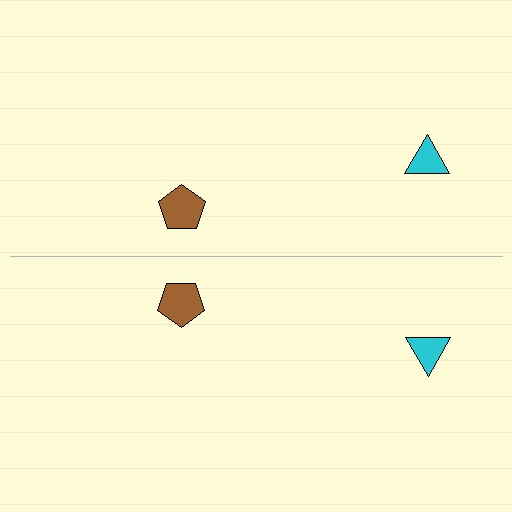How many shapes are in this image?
There are 4 shapes in this image.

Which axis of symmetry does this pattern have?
The pattern has a horizontal axis of symmetry running through the center of the image.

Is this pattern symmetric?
Yes, this pattern has bilateral (reflection) symmetry.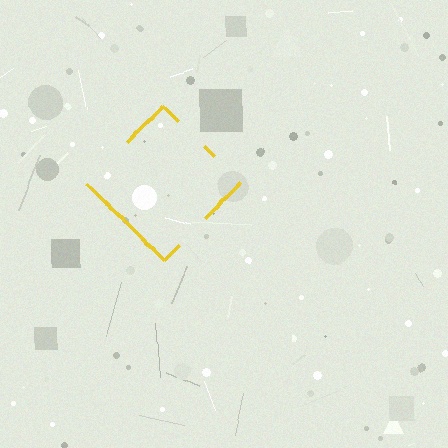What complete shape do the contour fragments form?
The contour fragments form a diamond.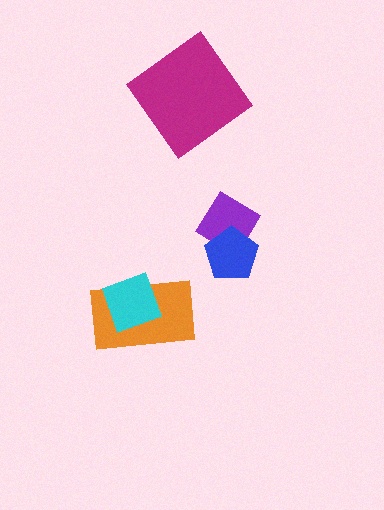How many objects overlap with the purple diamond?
1 object overlaps with the purple diamond.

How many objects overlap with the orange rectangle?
1 object overlaps with the orange rectangle.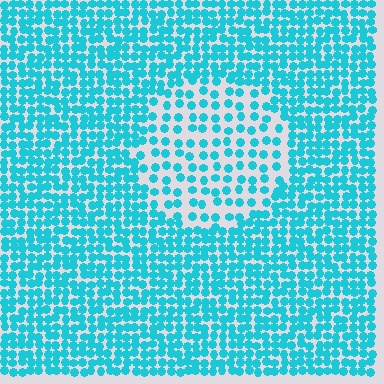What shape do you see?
I see a circle.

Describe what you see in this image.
The image contains small cyan elements arranged at two different densities. A circle-shaped region is visible where the elements are less densely packed than the surrounding area.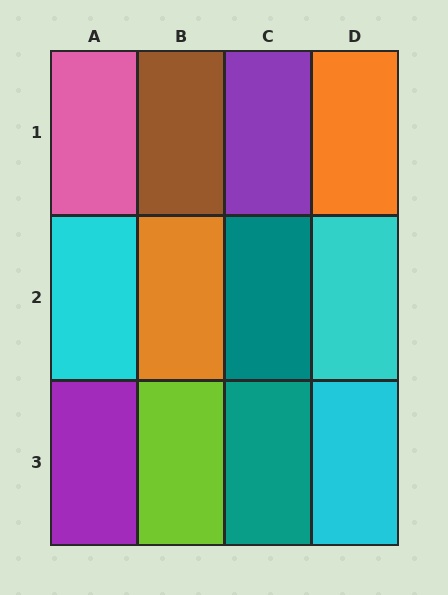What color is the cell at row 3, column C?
Teal.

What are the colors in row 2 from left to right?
Cyan, orange, teal, cyan.